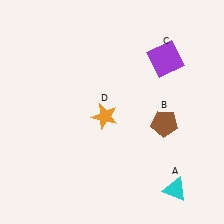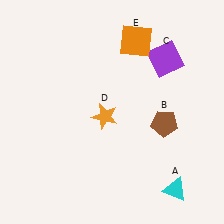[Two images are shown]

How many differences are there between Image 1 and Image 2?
There is 1 difference between the two images.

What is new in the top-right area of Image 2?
An orange square (E) was added in the top-right area of Image 2.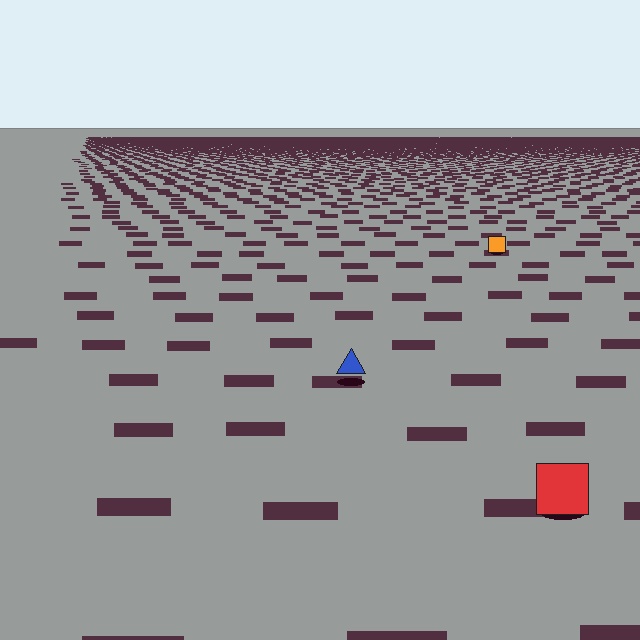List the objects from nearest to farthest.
From nearest to farthest: the red square, the blue triangle, the orange square.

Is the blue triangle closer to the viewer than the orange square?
Yes. The blue triangle is closer — you can tell from the texture gradient: the ground texture is coarser near it.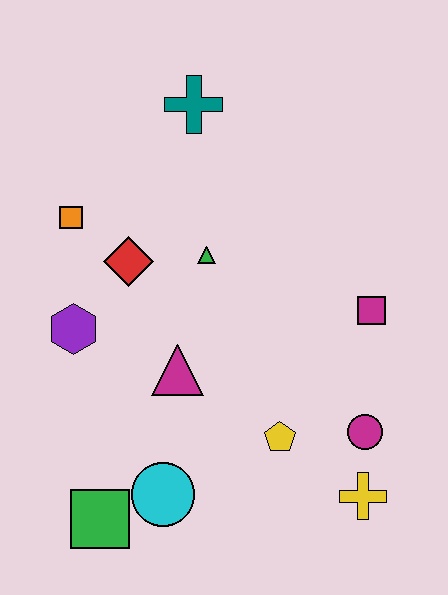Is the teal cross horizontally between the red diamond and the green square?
No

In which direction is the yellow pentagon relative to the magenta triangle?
The yellow pentagon is to the right of the magenta triangle.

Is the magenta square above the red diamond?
No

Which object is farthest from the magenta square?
The green square is farthest from the magenta square.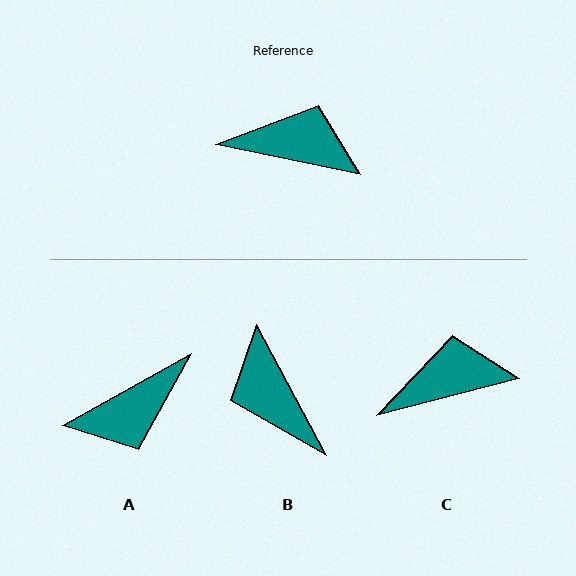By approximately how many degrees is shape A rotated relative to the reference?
Approximately 139 degrees clockwise.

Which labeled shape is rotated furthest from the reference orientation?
A, about 139 degrees away.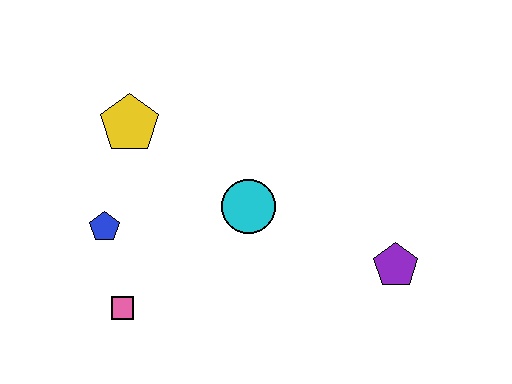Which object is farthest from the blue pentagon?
The purple pentagon is farthest from the blue pentagon.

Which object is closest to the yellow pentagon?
The blue pentagon is closest to the yellow pentagon.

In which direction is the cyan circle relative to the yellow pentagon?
The cyan circle is to the right of the yellow pentagon.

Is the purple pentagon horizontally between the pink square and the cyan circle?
No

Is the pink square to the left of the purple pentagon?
Yes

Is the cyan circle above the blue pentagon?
Yes